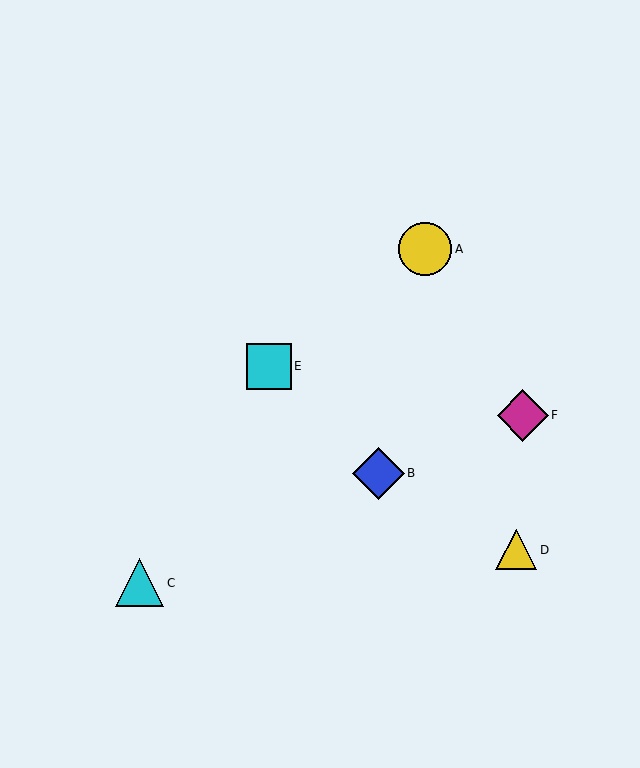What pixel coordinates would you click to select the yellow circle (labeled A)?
Click at (425, 249) to select the yellow circle A.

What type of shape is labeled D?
Shape D is a yellow triangle.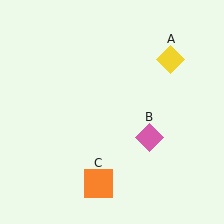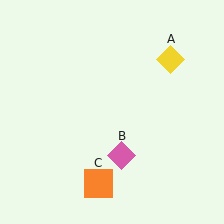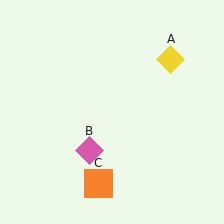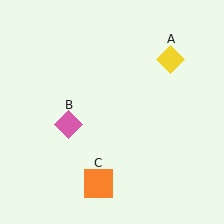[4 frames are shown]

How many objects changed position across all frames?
1 object changed position: pink diamond (object B).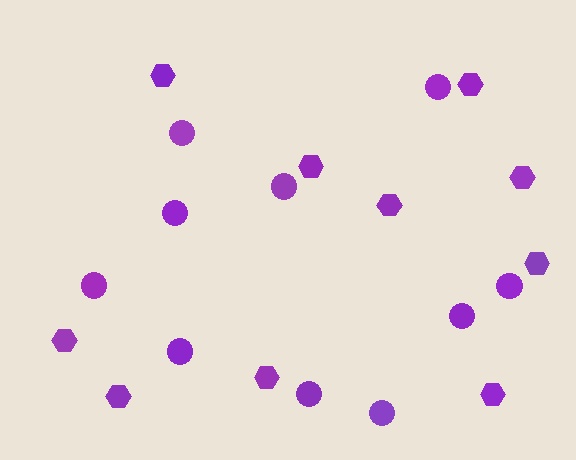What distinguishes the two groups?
There are 2 groups: one group of circles (10) and one group of hexagons (10).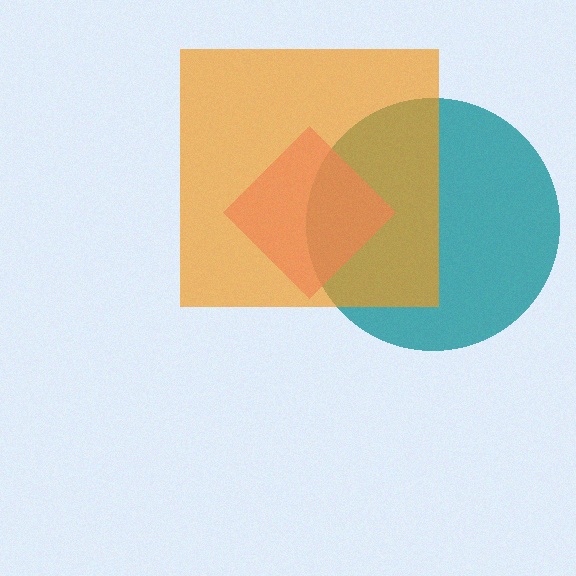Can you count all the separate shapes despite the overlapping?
Yes, there are 3 separate shapes.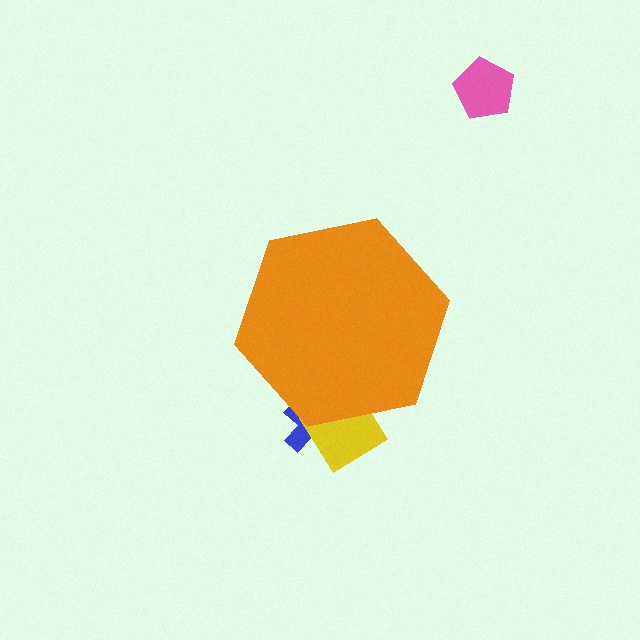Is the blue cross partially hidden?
Yes, the blue cross is partially hidden behind the orange hexagon.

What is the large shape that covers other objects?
An orange hexagon.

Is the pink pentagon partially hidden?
No, the pink pentagon is fully visible.